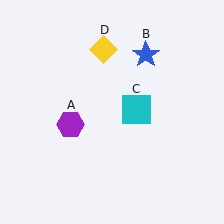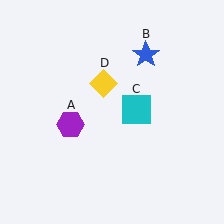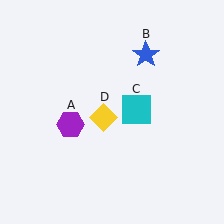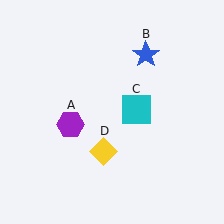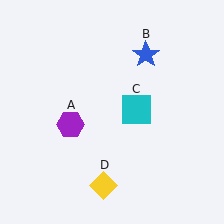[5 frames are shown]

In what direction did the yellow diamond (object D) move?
The yellow diamond (object D) moved down.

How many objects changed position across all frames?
1 object changed position: yellow diamond (object D).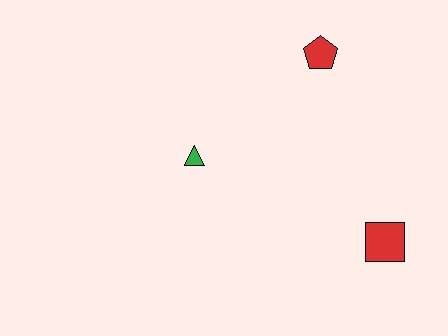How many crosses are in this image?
There are no crosses.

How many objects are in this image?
There are 3 objects.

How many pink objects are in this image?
There are no pink objects.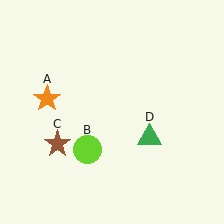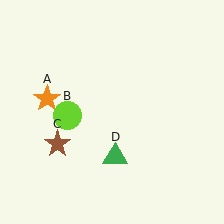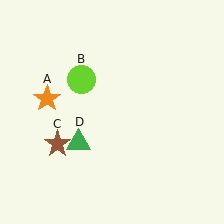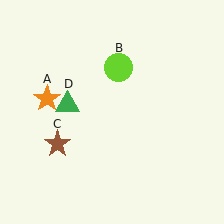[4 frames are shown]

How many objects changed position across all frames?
2 objects changed position: lime circle (object B), green triangle (object D).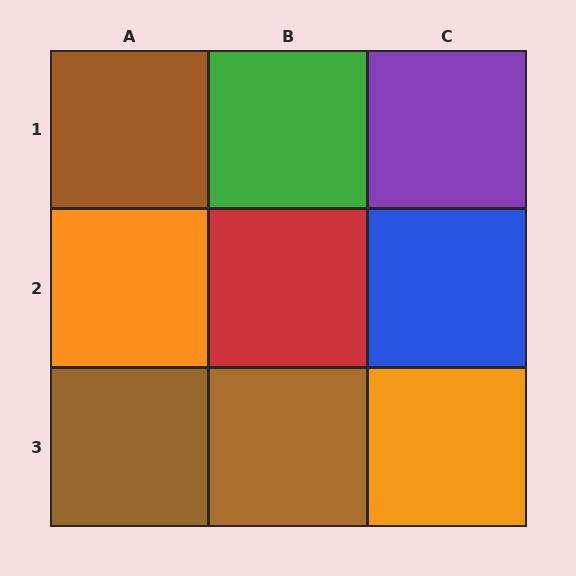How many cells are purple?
1 cell is purple.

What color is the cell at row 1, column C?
Purple.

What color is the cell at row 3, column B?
Brown.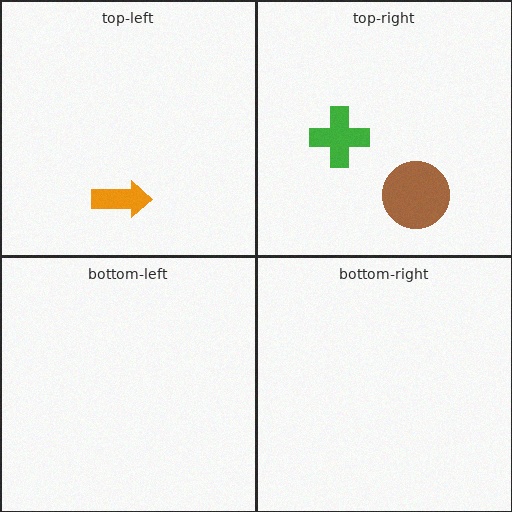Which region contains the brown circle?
The top-right region.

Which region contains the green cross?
The top-right region.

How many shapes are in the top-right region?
2.